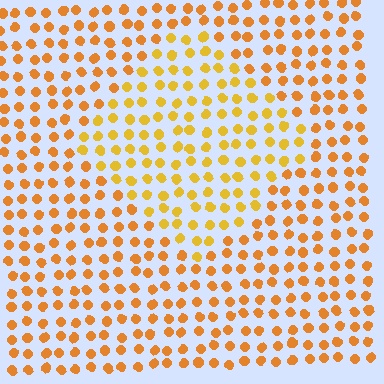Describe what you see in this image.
The image is filled with small orange elements in a uniform arrangement. A diamond-shaped region is visible where the elements are tinted to a slightly different hue, forming a subtle color boundary.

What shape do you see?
I see a diamond.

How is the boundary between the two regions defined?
The boundary is defined purely by a slight shift in hue (about 19 degrees). Spacing, size, and orientation are identical on both sides.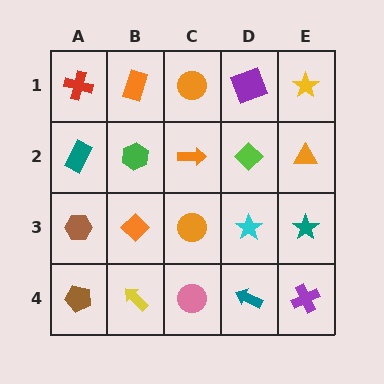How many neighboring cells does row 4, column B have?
3.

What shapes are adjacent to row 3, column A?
A teal rectangle (row 2, column A), a brown pentagon (row 4, column A), an orange diamond (row 3, column B).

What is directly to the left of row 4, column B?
A brown pentagon.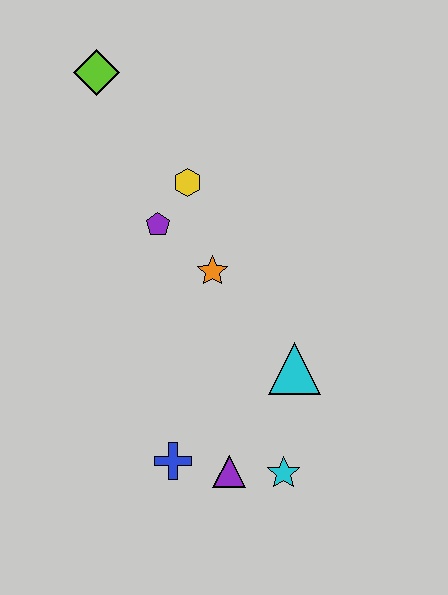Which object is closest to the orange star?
The purple pentagon is closest to the orange star.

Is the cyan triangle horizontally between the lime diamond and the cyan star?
No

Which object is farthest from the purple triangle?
The lime diamond is farthest from the purple triangle.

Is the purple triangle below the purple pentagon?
Yes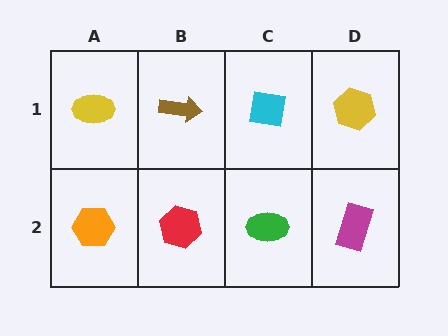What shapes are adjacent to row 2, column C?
A cyan square (row 1, column C), a red hexagon (row 2, column B), a magenta rectangle (row 2, column D).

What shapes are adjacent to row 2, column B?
A brown arrow (row 1, column B), an orange hexagon (row 2, column A), a green ellipse (row 2, column C).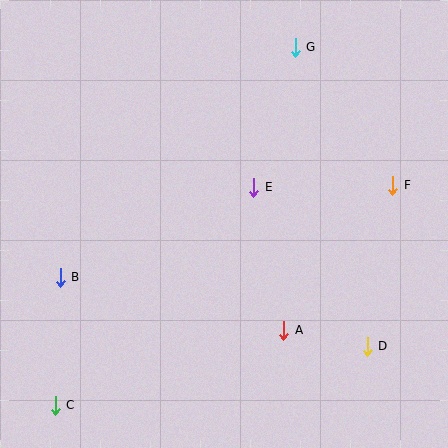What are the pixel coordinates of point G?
Point G is at (295, 47).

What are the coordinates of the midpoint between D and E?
The midpoint between D and E is at (311, 267).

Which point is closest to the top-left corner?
Point B is closest to the top-left corner.